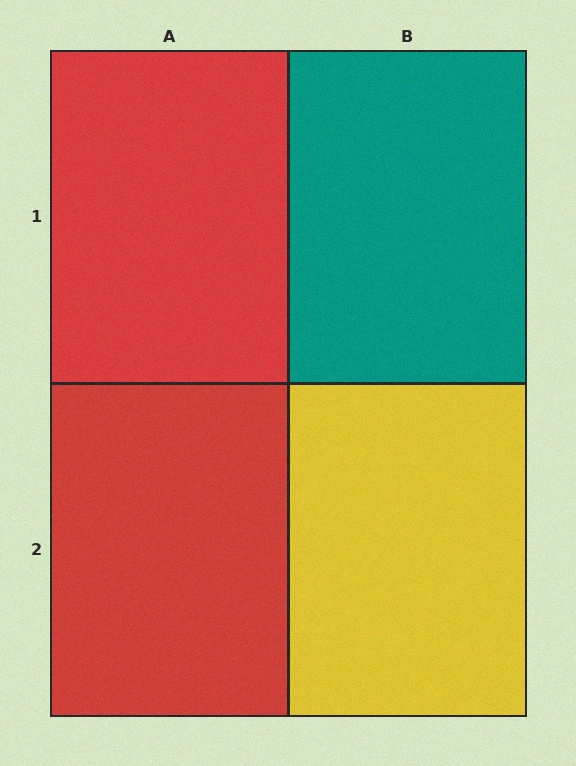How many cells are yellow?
1 cell is yellow.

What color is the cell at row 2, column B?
Yellow.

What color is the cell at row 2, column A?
Red.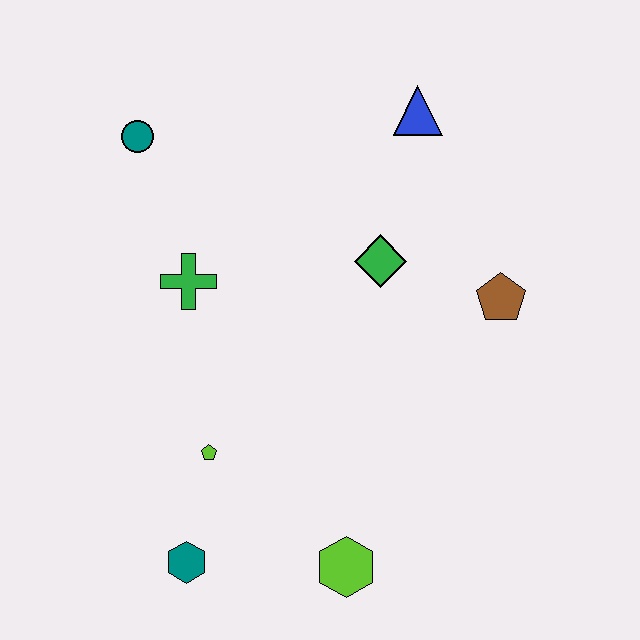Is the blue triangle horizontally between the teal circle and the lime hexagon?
No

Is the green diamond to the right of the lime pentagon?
Yes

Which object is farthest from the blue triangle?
The teal hexagon is farthest from the blue triangle.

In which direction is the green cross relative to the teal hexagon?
The green cross is above the teal hexagon.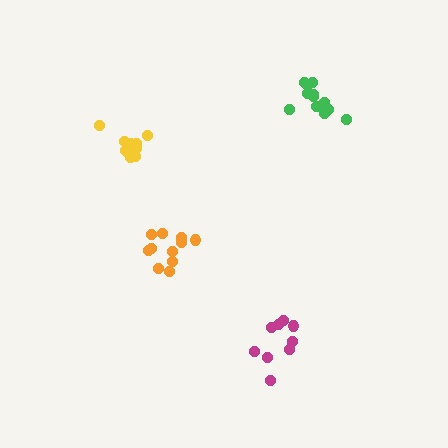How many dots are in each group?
Group 1: 12 dots, Group 2: 9 dots, Group 3: 11 dots, Group 4: 11 dots (43 total).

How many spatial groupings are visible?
There are 4 spatial groupings.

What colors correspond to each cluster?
The clusters are colored: green, magenta, yellow, orange.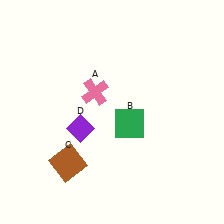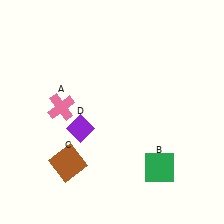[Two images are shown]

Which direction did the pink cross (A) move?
The pink cross (A) moved left.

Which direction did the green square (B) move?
The green square (B) moved down.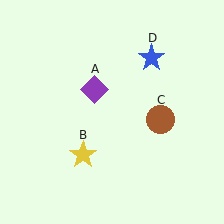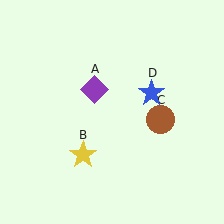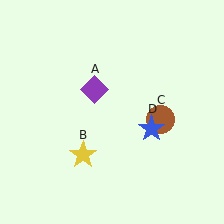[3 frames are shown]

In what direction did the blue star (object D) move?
The blue star (object D) moved down.